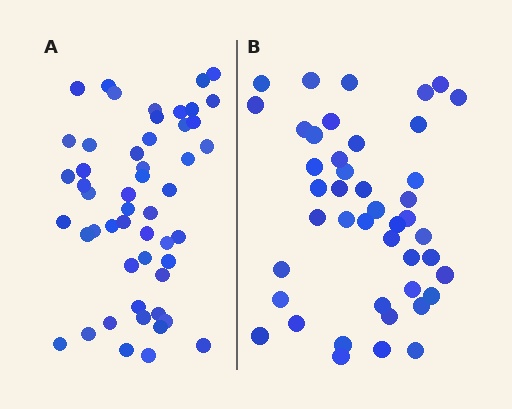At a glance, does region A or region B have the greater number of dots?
Region A (the left region) has more dots.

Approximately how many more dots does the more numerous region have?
Region A has roughly 8 or so more dots than region B.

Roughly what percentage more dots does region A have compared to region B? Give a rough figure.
About 15% more.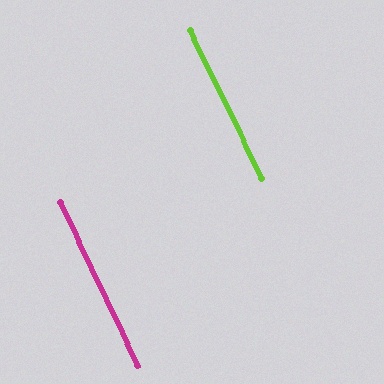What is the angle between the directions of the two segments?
Approximately 0 degrees.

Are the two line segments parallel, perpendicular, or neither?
Parallel — their directions differ by only 0.3°.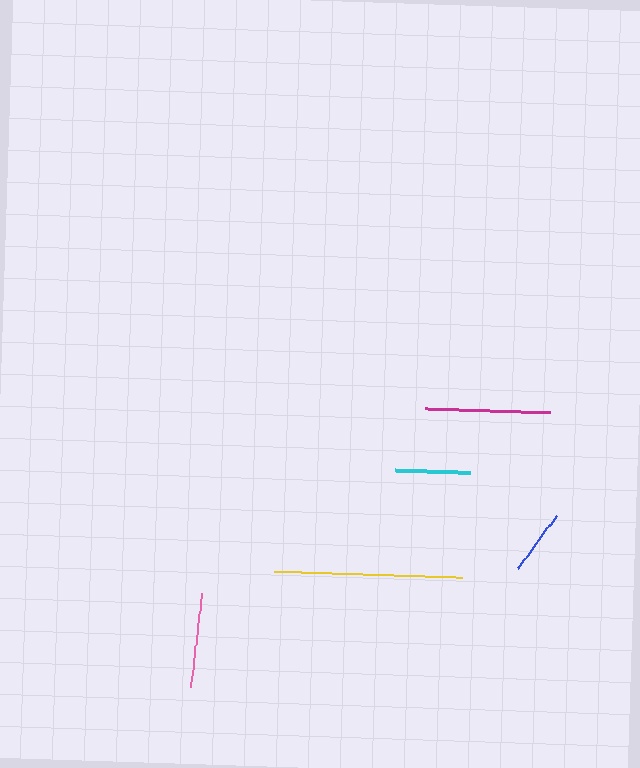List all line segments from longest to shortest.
From longest to shortest: yellow, magenta, pink, cyan, blue.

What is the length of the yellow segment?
The yellow segment is approximately 188 pixels long.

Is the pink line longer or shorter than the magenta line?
The magenta line is longer than the pink line.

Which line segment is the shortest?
The blue line is the shortest at approximately 65 pixels.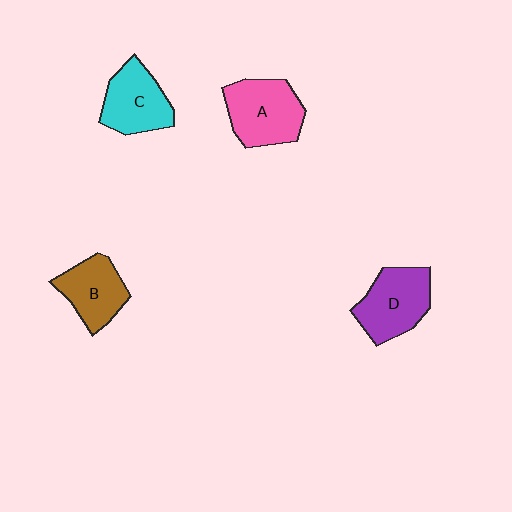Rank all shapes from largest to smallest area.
From largest to smallest: A (pink), D (purple), C (cyan), B (brown).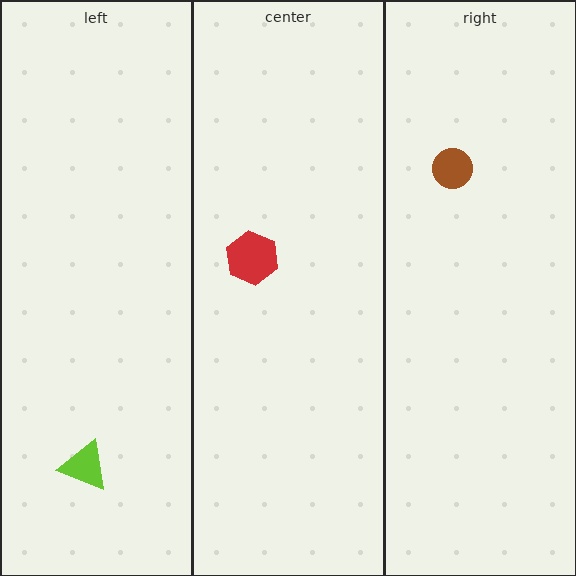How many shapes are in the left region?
1.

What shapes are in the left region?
The lime triangle.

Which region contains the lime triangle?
The left region.